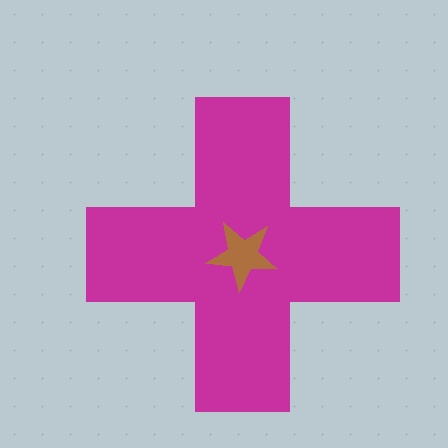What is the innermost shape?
The brown star.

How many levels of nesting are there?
2.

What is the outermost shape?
The magenta cross.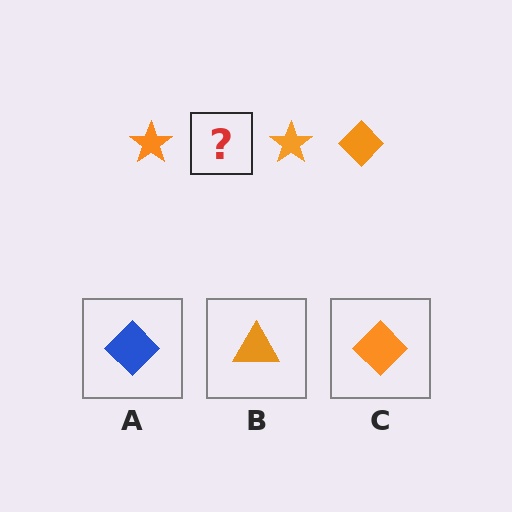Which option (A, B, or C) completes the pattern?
C.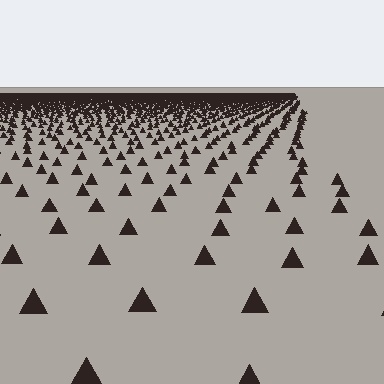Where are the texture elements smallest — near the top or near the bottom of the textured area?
Near the top.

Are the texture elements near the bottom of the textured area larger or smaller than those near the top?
Larger. Near the bottom, elements are closer to the viewer and appear at a bigger on-screen size.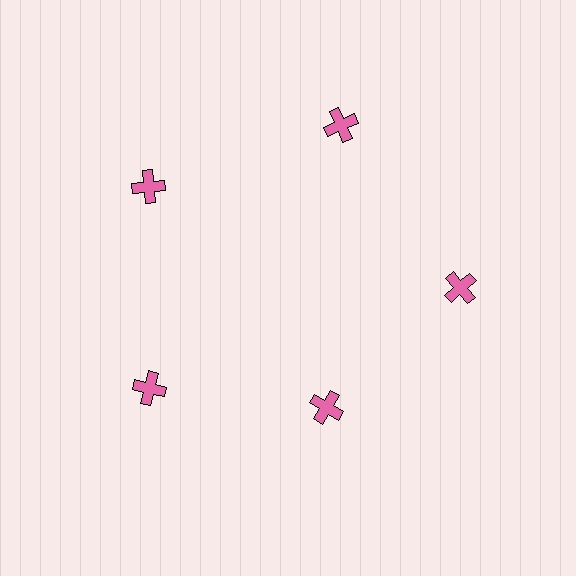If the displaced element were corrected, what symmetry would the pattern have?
It would have 5-fold rotational symmetry — the pattern would map onto itself every 72 degrees.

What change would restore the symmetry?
The symmetry would be restored by moving it outward, back onto the ring so that all 5 crosses sit at equal angles and equal distance from the center.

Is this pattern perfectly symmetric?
No. The 5 pink crosses are arranged in a ring, but one element near the 5 o'clock position is pulled inward toward the center, breaking the 5-fold rotational symmetry.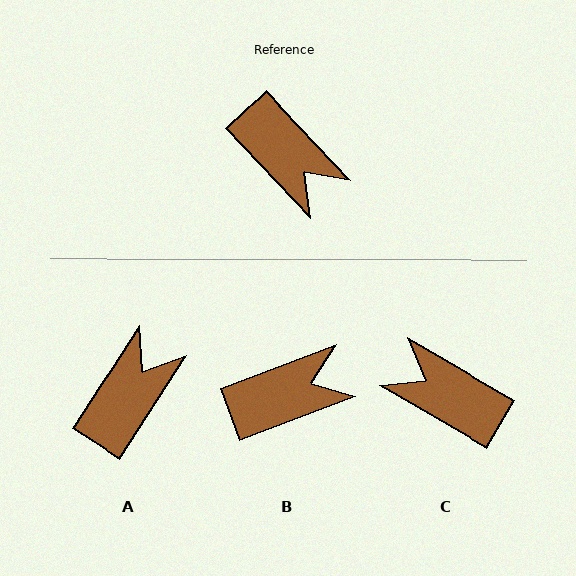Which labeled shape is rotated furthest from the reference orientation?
C, about 163 degrees away.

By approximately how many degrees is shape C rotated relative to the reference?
Approximately 163 degrees clockwise.